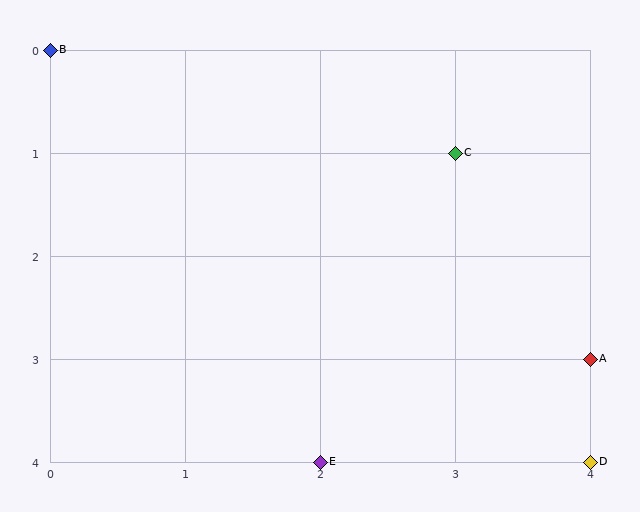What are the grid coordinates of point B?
Point B is at grid coordinates (0, 0).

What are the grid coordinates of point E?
Point E is at grid coordinates (2, 4).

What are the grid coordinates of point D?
Point D is at grid coordinates (4, 4).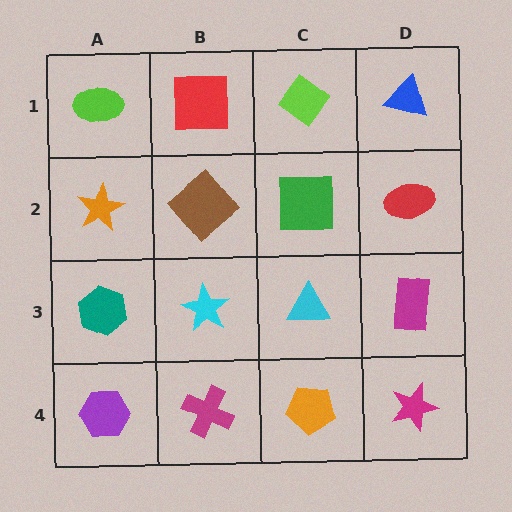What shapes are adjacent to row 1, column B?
A brown diamond (row 2, column B), a lime ellipse (row 1, column A), a lime diamond (row 1, column C).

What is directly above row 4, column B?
A cyan star.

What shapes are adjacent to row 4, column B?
A cyan star (row 3, column B), a purple hexagon (row 4, column A), an orange pentagon (row 4, column C).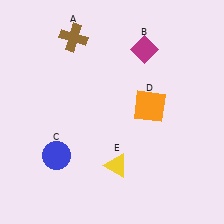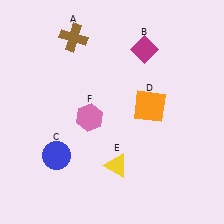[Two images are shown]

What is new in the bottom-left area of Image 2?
A pink hexagon (F) was added in the bottom-left area of Image 2.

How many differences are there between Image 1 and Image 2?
There is 1 difference between the two images.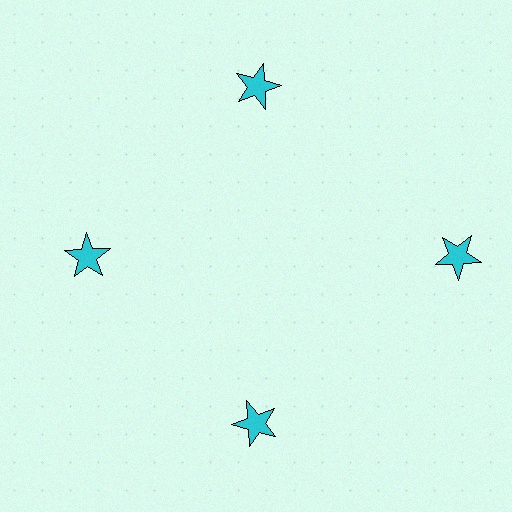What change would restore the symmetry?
The symmetry would be restored by moving it inward, back onto the ring so that all 4 stars sit at equal angles and equal distance from the center.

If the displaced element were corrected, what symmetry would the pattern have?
It would have 4-fold rotational symmetry — the pattern would map onto itself every 90 degrees.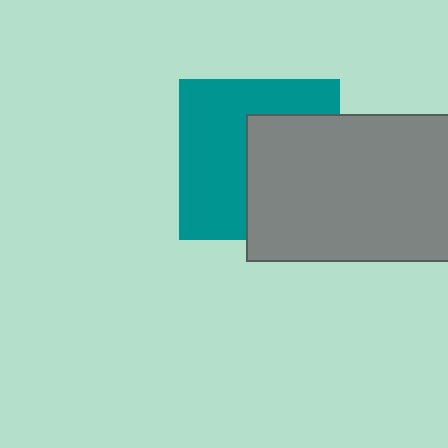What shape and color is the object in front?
The object in front is a gray rectangle.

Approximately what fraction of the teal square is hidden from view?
Roughly 46% of the teal square is hidden behind the gray rectangle.